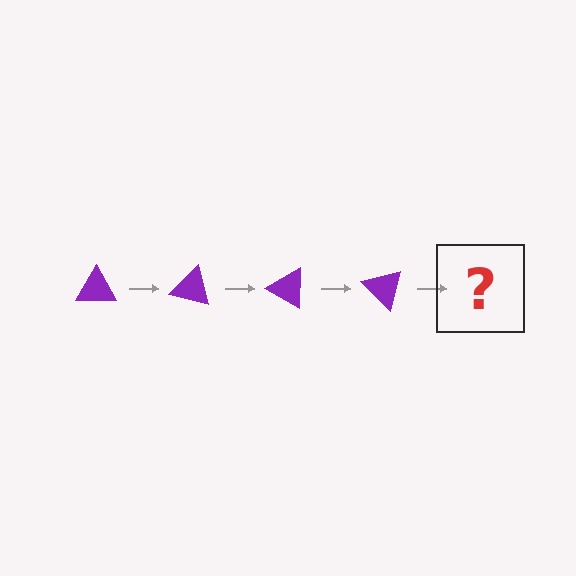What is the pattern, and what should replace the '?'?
The pattern is that the triangle rotates 15 degrees each step. The '?' should be a purple triangle rotated 60 degrees.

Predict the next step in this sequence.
The next step is a purple triangle rotated 60 degrees.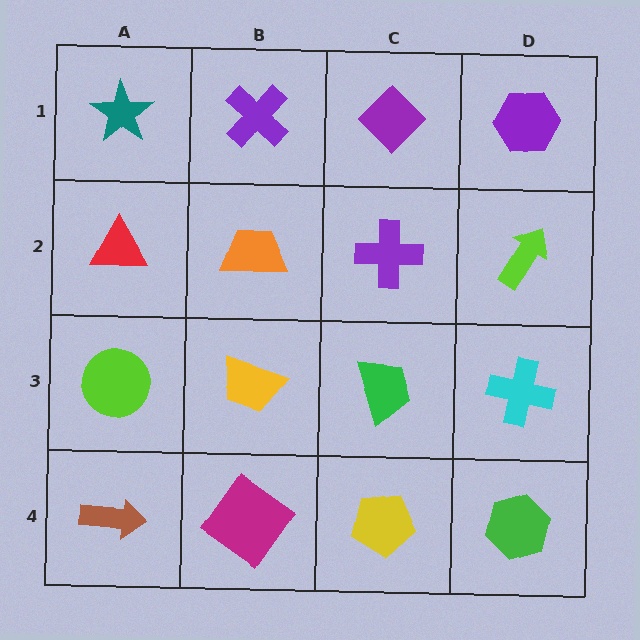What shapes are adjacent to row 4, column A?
A lime circle (row 3, column A), a magenta diamond (row 4, column B).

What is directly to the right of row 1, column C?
A purple hexagon.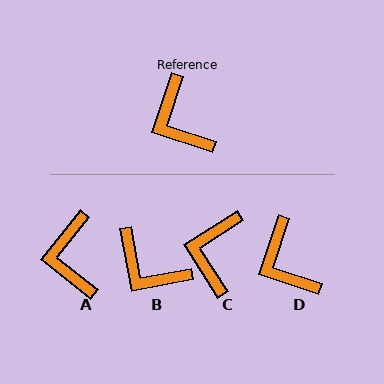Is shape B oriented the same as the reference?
No, it is off by about 29 degrees.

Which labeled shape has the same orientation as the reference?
D.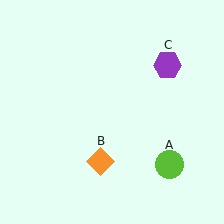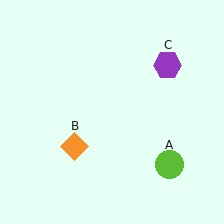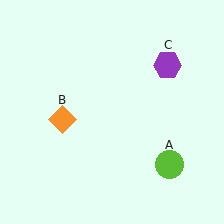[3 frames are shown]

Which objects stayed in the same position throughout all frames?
Lime circle (object A) and purple hexagon (object C) remained stationary.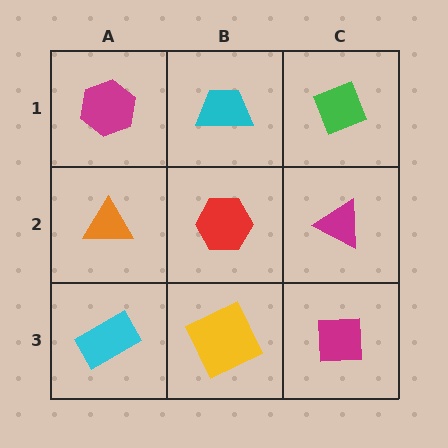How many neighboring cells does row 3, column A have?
2.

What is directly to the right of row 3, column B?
A magenta square.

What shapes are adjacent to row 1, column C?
A magenta triangle (row 2, column C), a cyan trapezoid (row 1, column B).